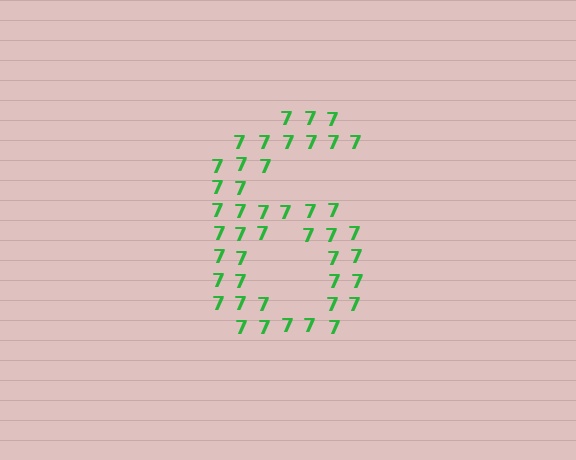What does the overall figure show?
The overall figure shows the digit 6.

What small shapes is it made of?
It is made of small digit 7's.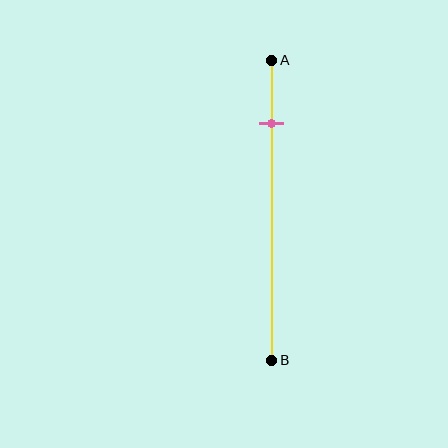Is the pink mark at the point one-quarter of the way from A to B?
No, the mark is at about 20% from A, not at the 25% one-quarter point.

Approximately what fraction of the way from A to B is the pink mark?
The pink mark is approximately 20% of the way from A to B.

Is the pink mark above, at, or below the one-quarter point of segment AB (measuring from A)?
The pink mark is above the one-quarter point of segment AB.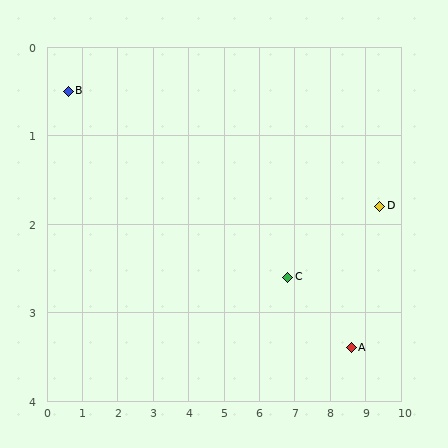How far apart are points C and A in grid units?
Points C and A are about 2.0 grid units apart.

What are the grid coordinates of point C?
Point C is at approximately (6.8, 2.6).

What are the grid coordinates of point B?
Point B is at approximately (0.6, 0.5).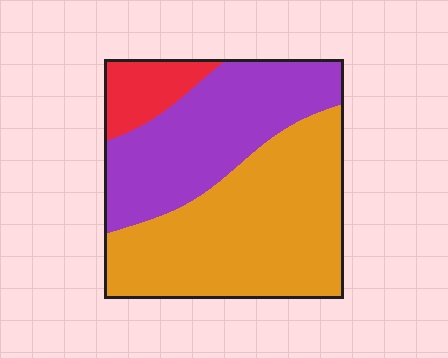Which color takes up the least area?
Red, at roughly 10%.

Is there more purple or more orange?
Orange.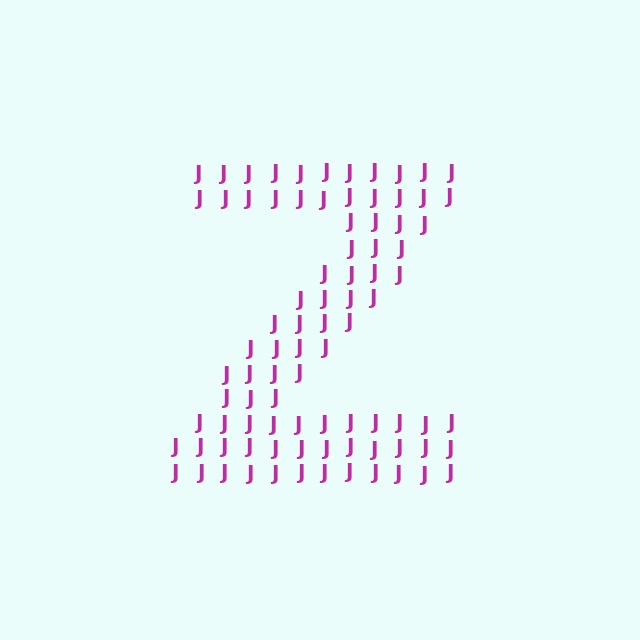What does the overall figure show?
The overall figure shows the letter Z.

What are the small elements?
The small elements are letter J's.